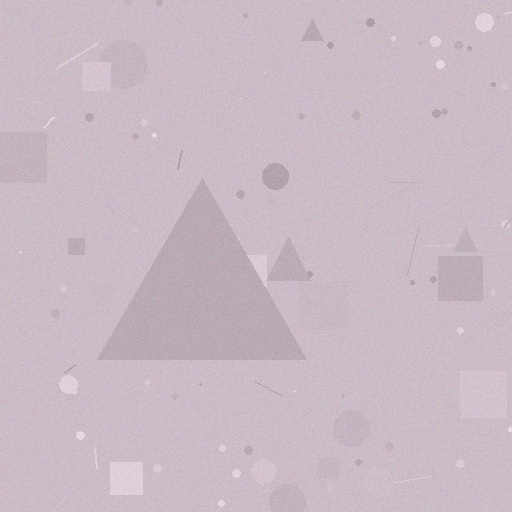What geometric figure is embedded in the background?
A triangle is embedded in the background.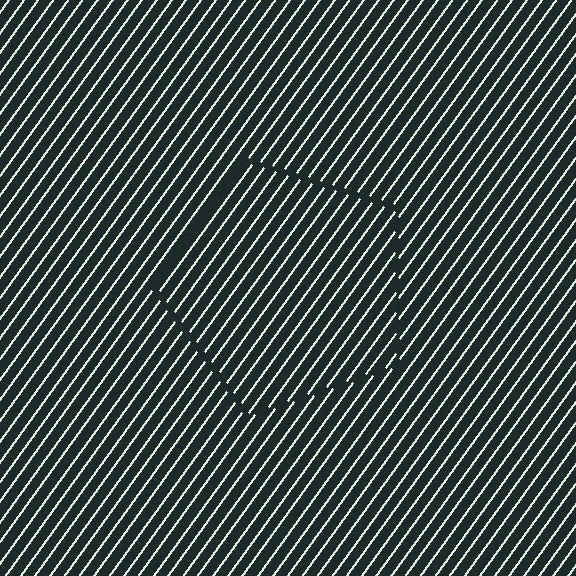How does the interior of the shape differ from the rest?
The interior of the shape contains the same grating, shifted by half a period — the contour is defined by the phase discontinuity where line-ends from the inner and outer gratings abut.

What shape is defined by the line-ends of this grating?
An illusory pentagon. The interior of the shape contains the same grating, shifted by half a period — the contour is defined by the phase discontinuity where line-ends from the inner and outer gratings abut.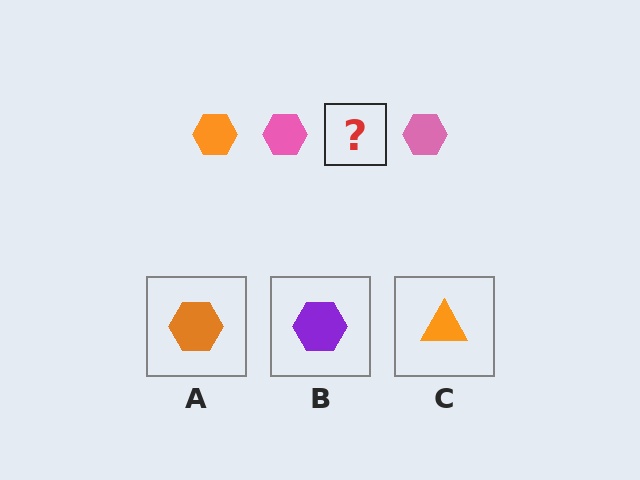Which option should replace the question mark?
Option A.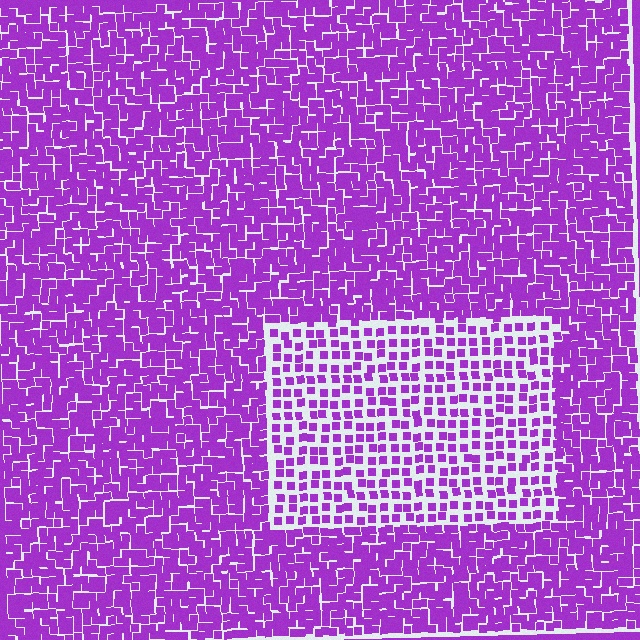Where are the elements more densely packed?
The elements are more densely packed outside the rectangle boundary.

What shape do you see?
I see a rectangle.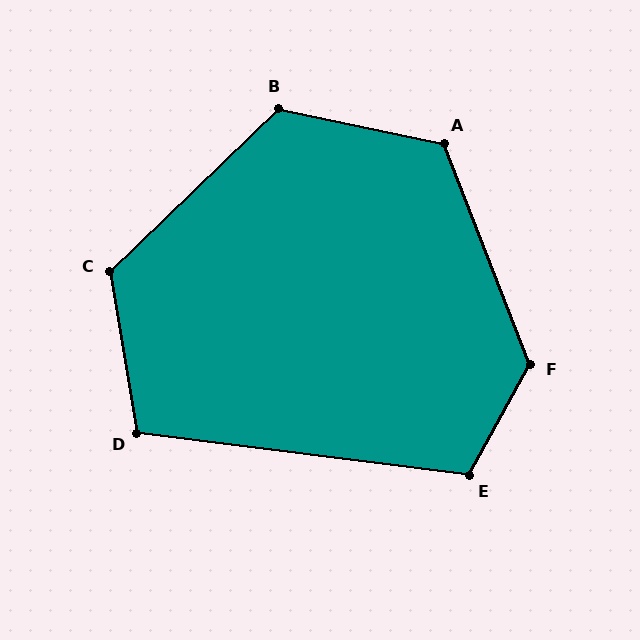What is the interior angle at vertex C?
Approximately 125 degrees (obtuse).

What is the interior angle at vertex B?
Approximately 124 degrees (obtuse).